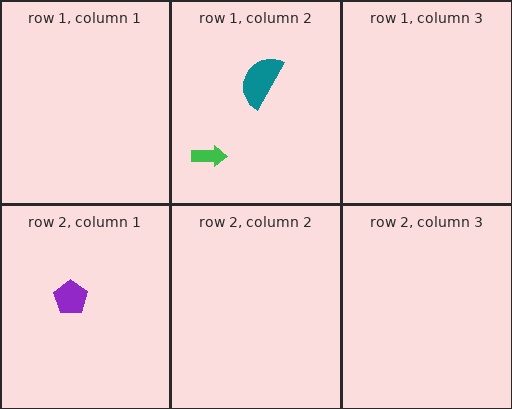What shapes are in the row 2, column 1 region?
The purple pentagon.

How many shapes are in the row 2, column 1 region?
1.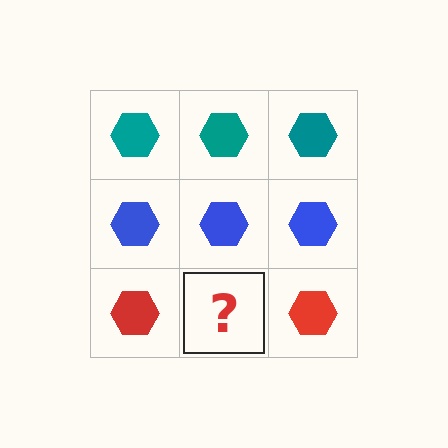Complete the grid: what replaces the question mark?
The question mark should be replaced with a red hexagon.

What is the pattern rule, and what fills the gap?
The rule is that each row has a consistent color. The gap should be filled with a red hexagon.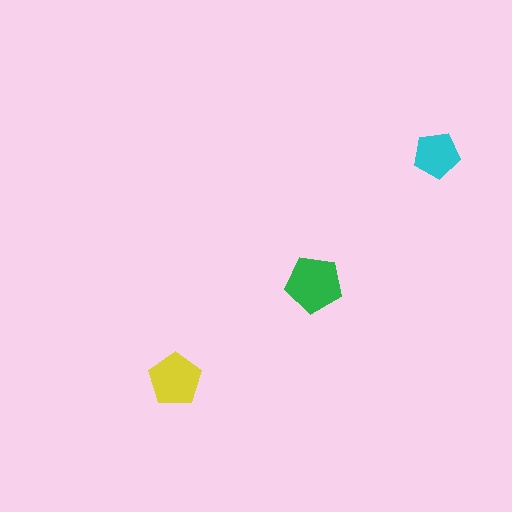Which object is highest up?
The cyan pentagon is topmost.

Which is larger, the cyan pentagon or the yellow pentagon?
The yellow one.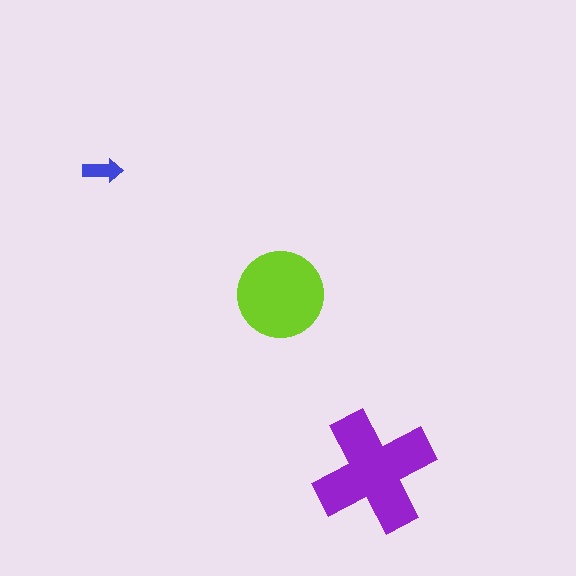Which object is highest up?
The blue arrow is topmost.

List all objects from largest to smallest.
The purple cross, the lime circle, the blue arrow.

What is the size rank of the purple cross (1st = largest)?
1st.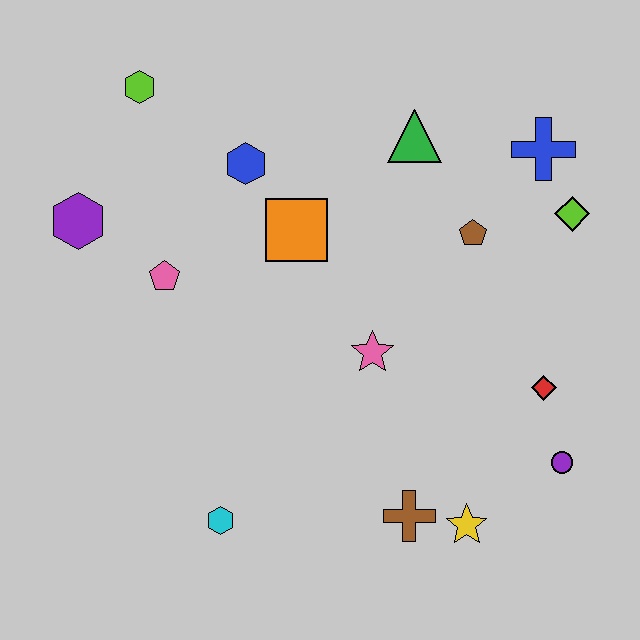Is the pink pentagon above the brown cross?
Yes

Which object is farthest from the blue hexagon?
The purple circle is farthest from the blue hexagon.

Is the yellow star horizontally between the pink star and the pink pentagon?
No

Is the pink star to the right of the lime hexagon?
Yes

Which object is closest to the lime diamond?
The blue cross is closest to the lime diamond.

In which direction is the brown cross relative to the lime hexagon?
The brown cross is below the lime hexagon.